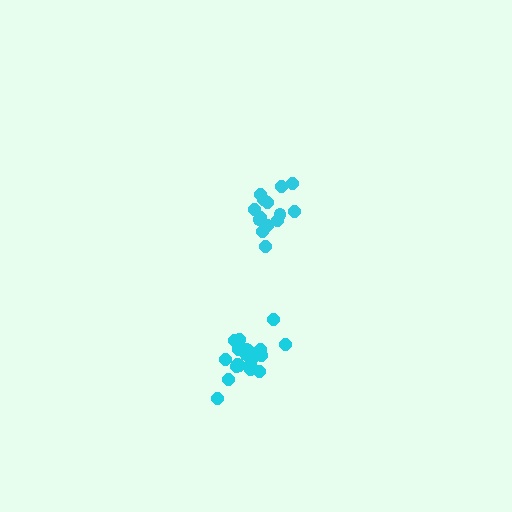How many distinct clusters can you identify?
There are 2 distinct clusters.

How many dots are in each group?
Group 1: 14 dots, Group 2: 20 dots (34 total).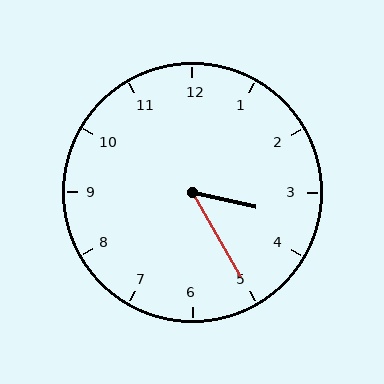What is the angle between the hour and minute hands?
Approximately 48 degrees.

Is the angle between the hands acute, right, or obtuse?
It is acute.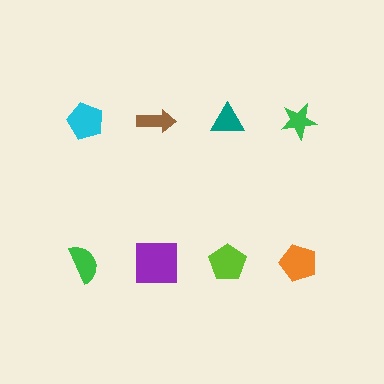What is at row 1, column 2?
A brown arrow.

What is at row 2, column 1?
A green semicircle.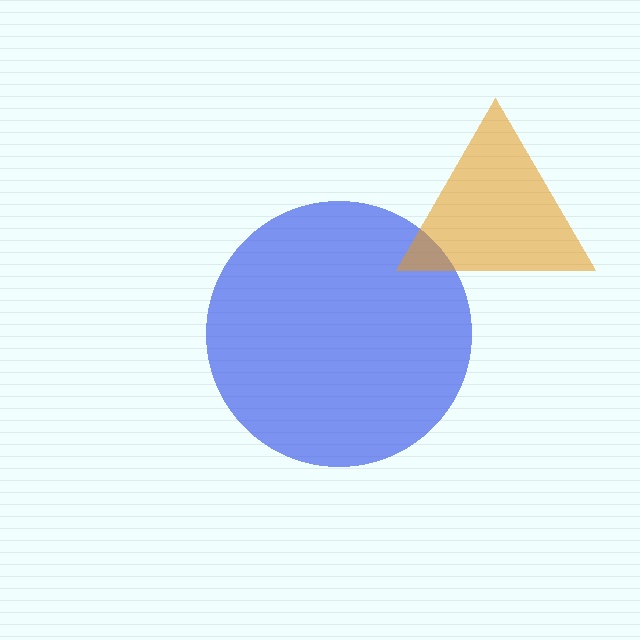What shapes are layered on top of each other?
The layered shapes are: a blue circle, an orange triangle.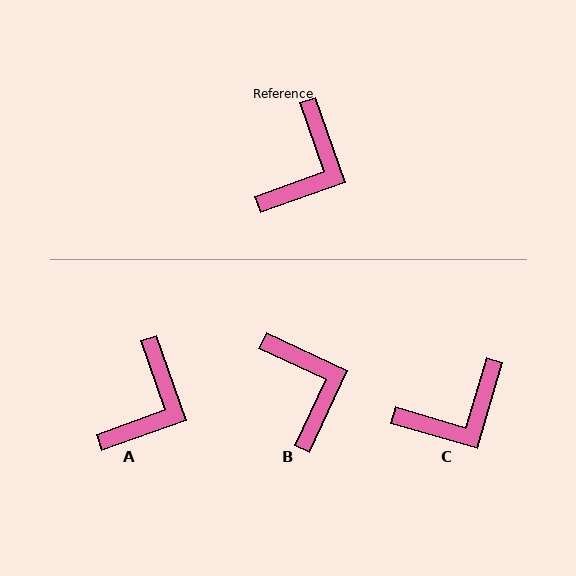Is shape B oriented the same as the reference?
No, it is off by about 46 degrees.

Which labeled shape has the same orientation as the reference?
A.